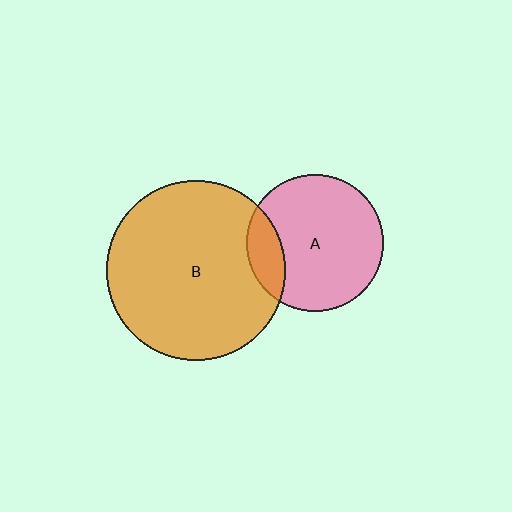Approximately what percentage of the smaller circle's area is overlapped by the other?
Approximately 15%.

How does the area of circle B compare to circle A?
Approximately 1.7 times.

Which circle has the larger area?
Circle B (orange).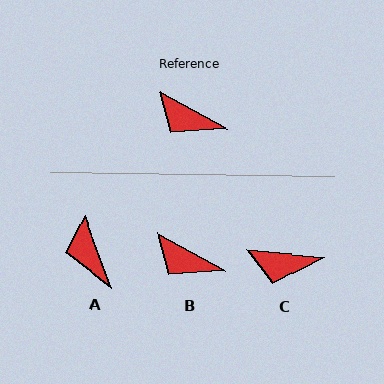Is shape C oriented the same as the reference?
No, it is off by about 23 degrees.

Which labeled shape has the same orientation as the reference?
B.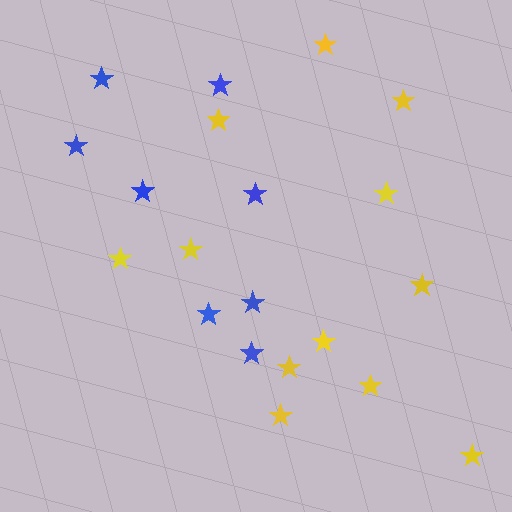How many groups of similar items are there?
There are 2 groups: one group of blue stars (8) and one group of yellow stars (12).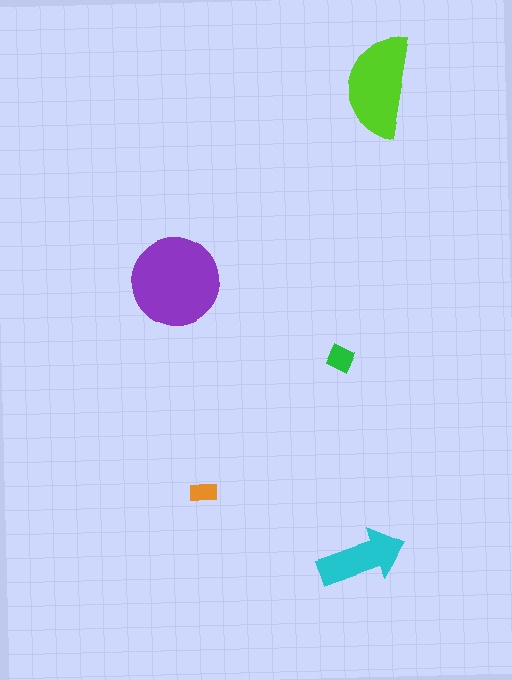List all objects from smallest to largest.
The orange rectangle, the green diamond, the cyan arrow, the lime semicircle, the purple circle.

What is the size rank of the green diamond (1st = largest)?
4th.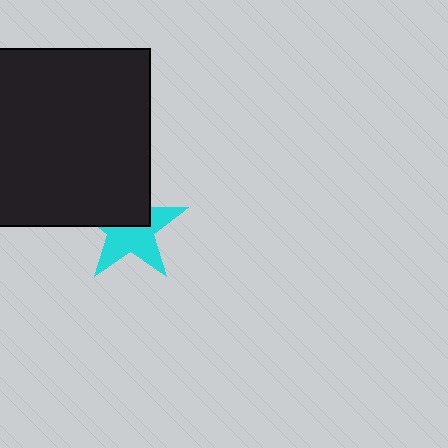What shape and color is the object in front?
The object in front is a black rectangle.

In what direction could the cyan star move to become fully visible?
The cyan star could move down. That would shift it out from behind the black rectangle entirely.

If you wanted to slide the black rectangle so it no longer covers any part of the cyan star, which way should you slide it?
Slide it up — that is the most direct way to separate the two shapes.